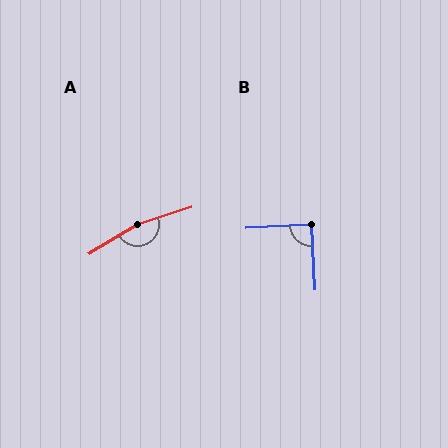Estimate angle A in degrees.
Approximately 167 degrees.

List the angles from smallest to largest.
B (90°), A (167°).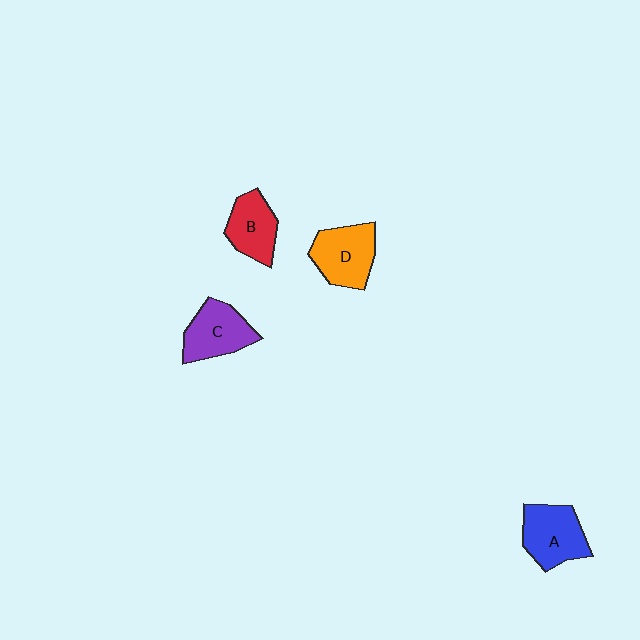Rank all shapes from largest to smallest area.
From largest to smallest: D (orange), A (blue), C (purple), B (red).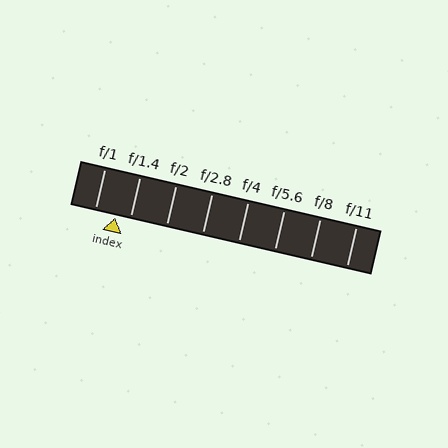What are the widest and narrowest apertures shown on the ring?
The widest aperture shown is f/1 and the narrowest is f/11.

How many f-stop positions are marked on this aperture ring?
There are 8 f-stop positions marked.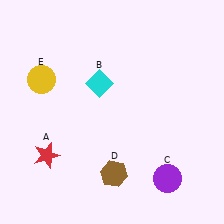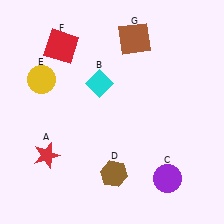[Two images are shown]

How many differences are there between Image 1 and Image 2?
There are 2 differences between the two images.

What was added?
A red square (F), a brown square (G) were added in Image 2.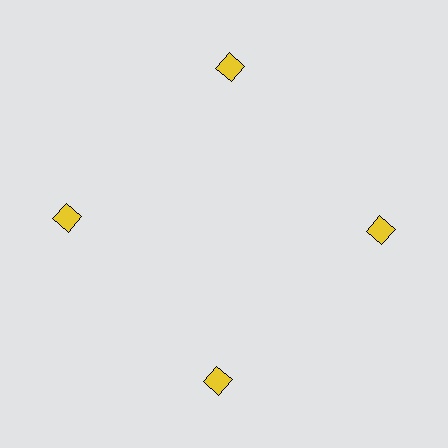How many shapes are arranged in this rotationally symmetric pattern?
There are 4 shapes, arranged in 4 groups of 1.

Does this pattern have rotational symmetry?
Yes, this pattern has 4-fold rotational symmetry. It looks the same after rotating 90 degrees around the center.